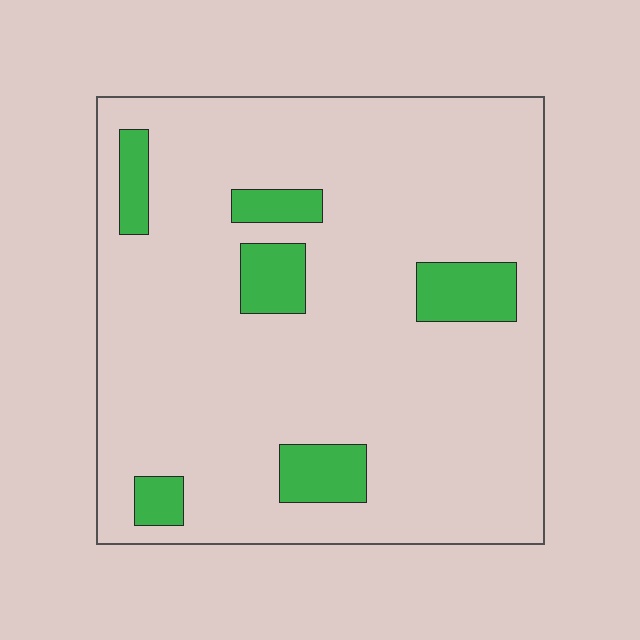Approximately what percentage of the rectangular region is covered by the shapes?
Approximately 10%.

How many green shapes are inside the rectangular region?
6.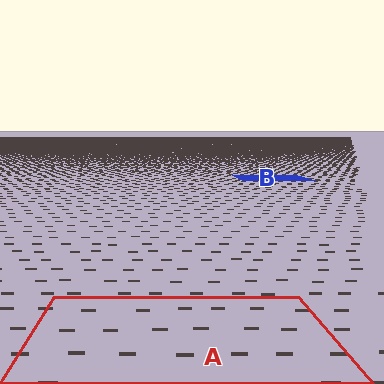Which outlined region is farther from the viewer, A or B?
Region B is farther from the viewer — the texture elements inside it appear smaller and more densely packed.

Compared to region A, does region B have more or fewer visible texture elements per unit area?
Region B has more texture elements per unit area — they are packed more densely because it is farther away.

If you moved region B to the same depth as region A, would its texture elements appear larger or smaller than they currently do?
They would appear larger. At a closer depth, the same texture elements are projected at a bigger on-screen size.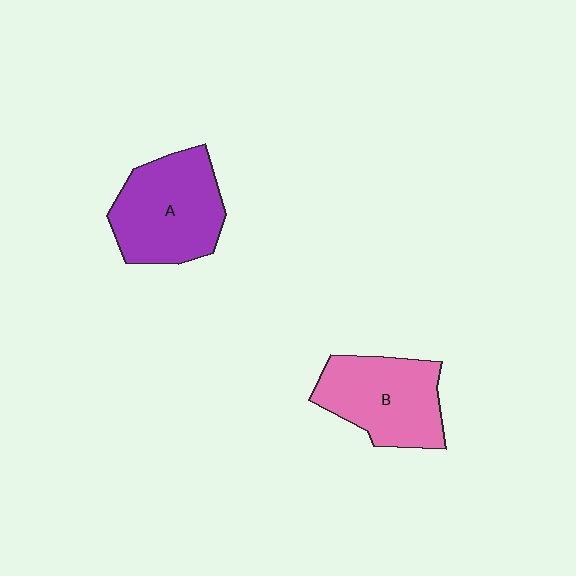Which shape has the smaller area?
Shape B (pink).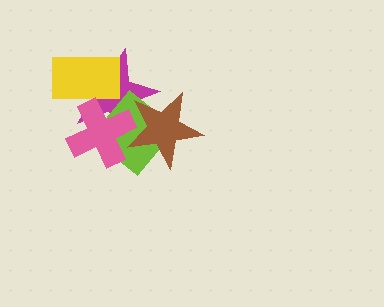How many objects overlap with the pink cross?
4 objects overlap with the pink cross.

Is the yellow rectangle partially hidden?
Yes, it is partially covered by another shape.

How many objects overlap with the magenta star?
4 objects overlap with the magenta star.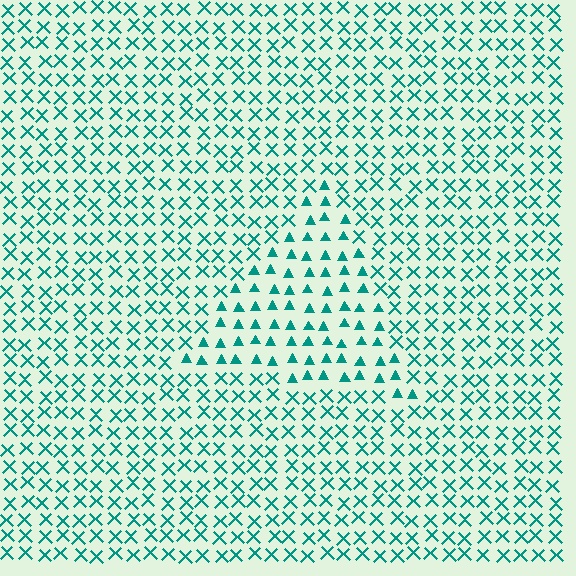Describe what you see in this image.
The image is filled with small teal elements arranged in a uniform grid. A triangle-shaped region contains triangles, while the surrounding area contains X marks. The boundary is defined purely by the change in element shape.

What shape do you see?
I see a triangle.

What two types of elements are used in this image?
The image uses triangles inside the triangle region and X marks outside it.